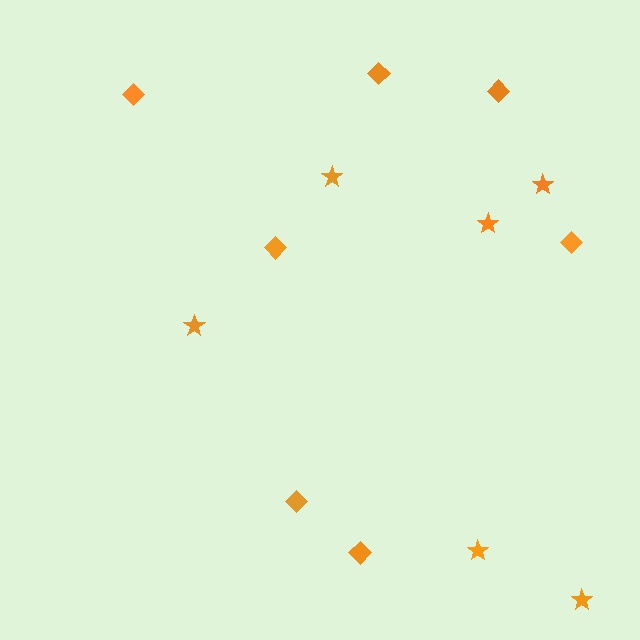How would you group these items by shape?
There are 2 groups: one group of stars (6) and one group of diamonds (7).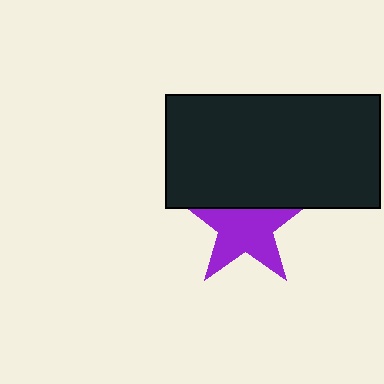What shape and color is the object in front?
The object in front is a black rectangle.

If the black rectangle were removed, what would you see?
You would see the complete purple star.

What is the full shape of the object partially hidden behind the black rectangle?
The partially hidden object is a purple star.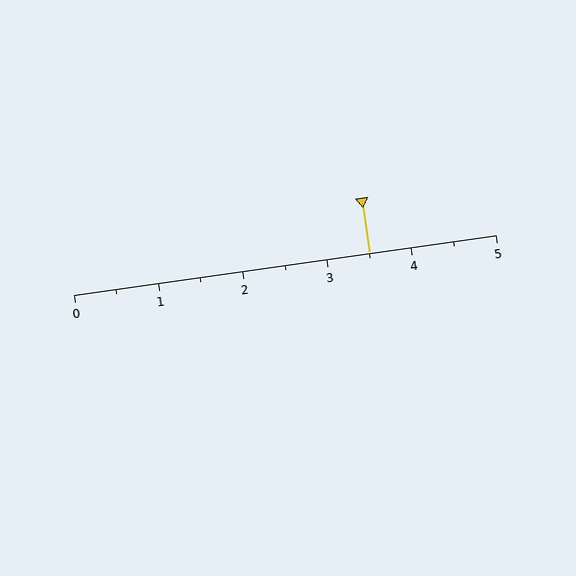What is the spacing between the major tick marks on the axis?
The major ticks are spaced 1 apart.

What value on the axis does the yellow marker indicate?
The marker indicates approximately 3.5.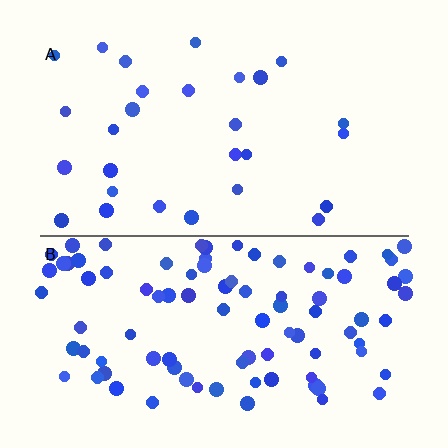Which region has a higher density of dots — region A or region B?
B (the bottom).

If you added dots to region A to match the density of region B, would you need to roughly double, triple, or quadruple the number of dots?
Approximately triple.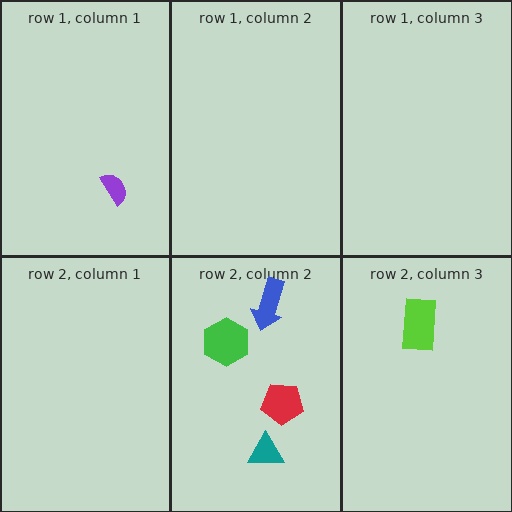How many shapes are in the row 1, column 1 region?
1.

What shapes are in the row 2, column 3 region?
The lime rectangle.